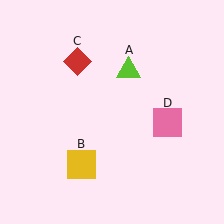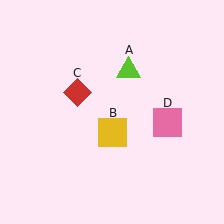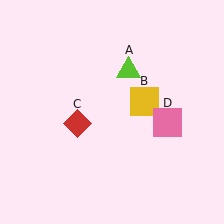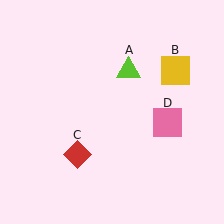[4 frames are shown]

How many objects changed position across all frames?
2 objects changed position: yellow square (object B), red diamond (object C).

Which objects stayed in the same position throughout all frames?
Lime triangle (object A) and pink square (object D) remained stationary.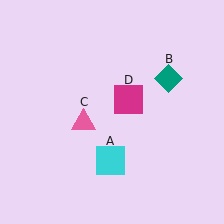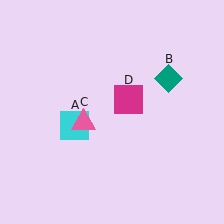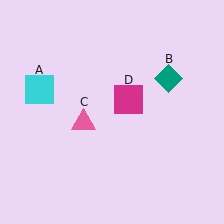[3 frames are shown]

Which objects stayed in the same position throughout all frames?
Teal diamond (object B) and pink triangle (object C) and magenta square (object D) remained stationary.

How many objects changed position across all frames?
1 object changed position: cyan square (object A).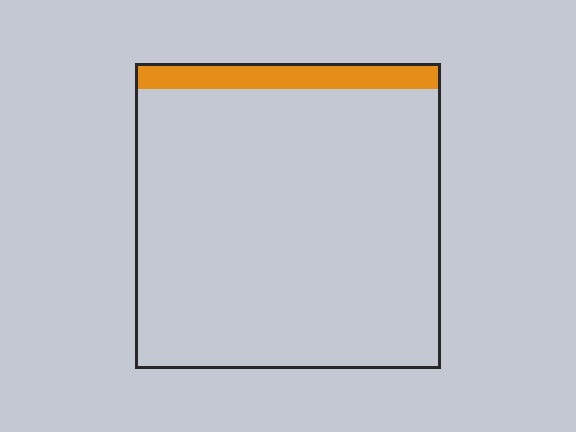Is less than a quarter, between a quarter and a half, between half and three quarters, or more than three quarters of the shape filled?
Less than a quarter.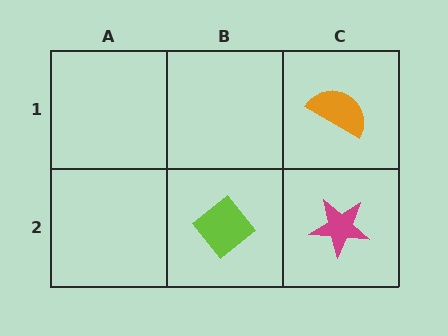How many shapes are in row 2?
2 shapes.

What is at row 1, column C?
An orange semicircle.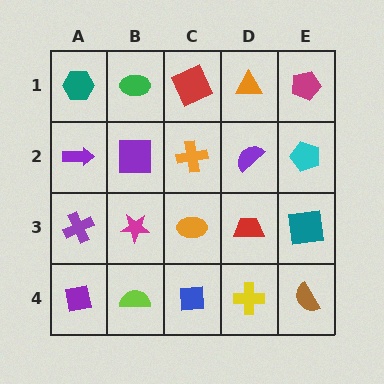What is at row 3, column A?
A purple cross.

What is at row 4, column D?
A yellow cross.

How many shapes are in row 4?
5 shapes.